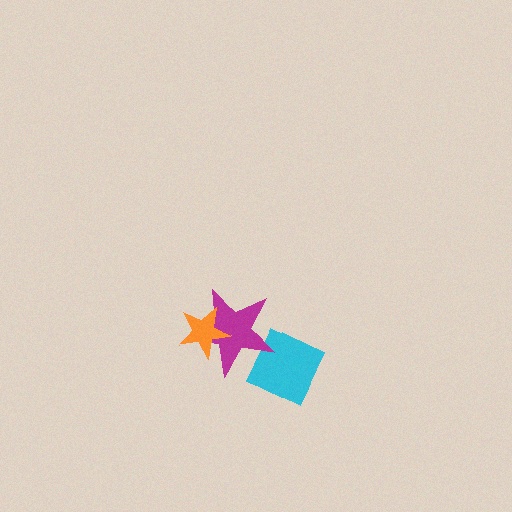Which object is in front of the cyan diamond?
The magenta star is in front of the cyan diamond.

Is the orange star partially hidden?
No, no other shape covers it.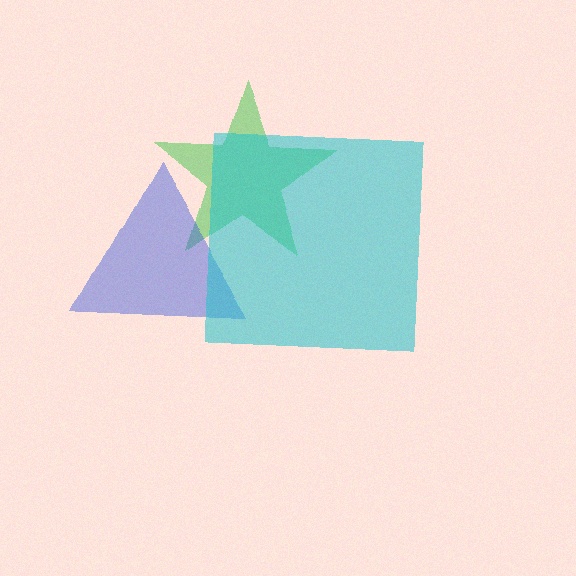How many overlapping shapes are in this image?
There are 3 overlapping shapes in the image.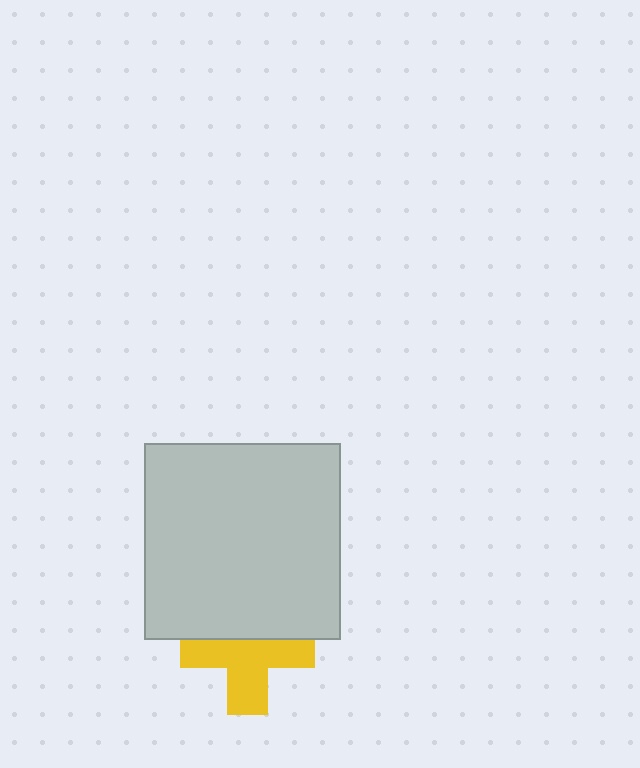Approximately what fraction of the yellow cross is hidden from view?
Roughly 40% of the yellow cross is hidden behind the light gray square.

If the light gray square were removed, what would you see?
You would see the complete yellow cross.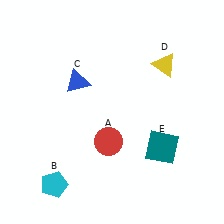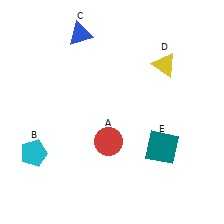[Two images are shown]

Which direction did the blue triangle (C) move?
The blue triangle (C) moved up.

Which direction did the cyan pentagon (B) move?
The cyan pentagon (B) moved up.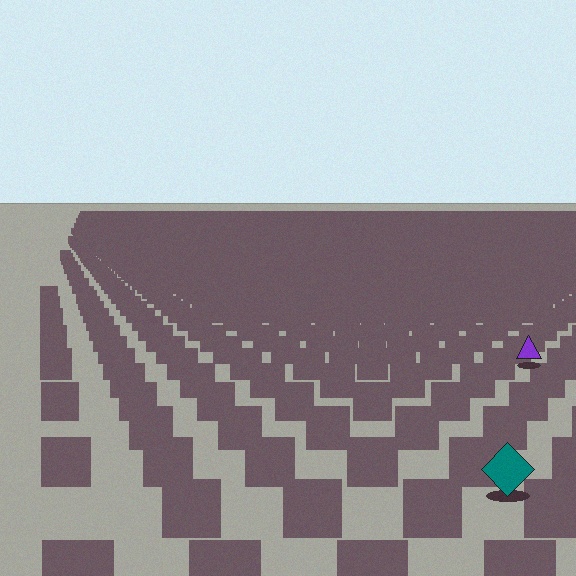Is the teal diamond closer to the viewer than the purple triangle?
Yes. The teal diamond is closer — you can tell from the texture gradient: the ground texture is coarser near it.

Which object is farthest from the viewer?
The purple triangle is farthest from the viewer. It appears smaller and the ground texture around it is denser.